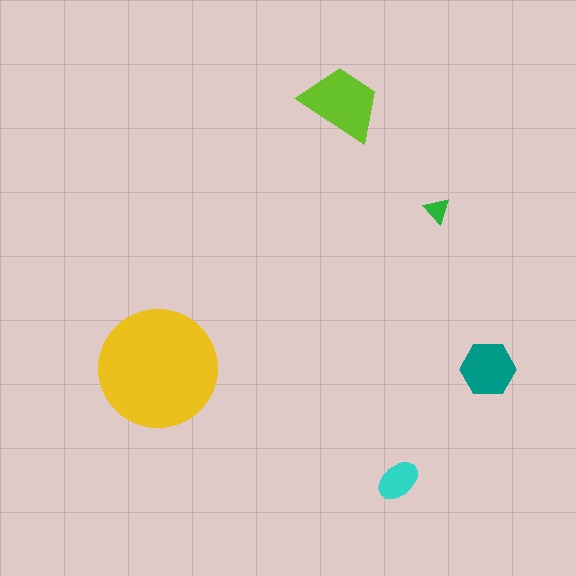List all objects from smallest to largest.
The green triangle, the cyan ellipse, the teal hexagon, the lime trapezoid, the yellow circle.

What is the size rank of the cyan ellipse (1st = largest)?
4th.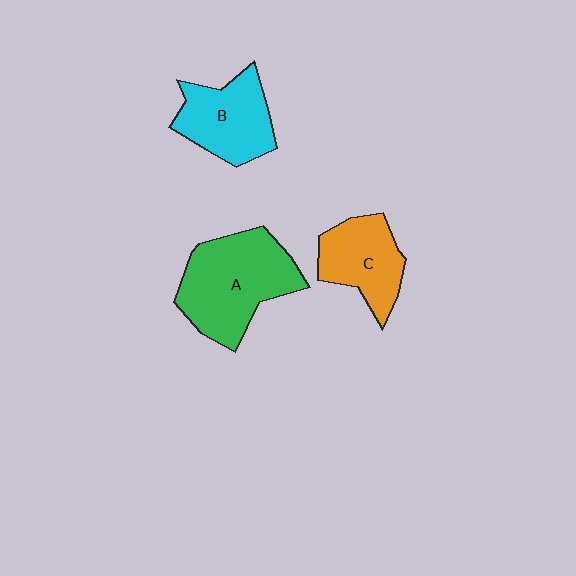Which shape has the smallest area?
Shape C (orange).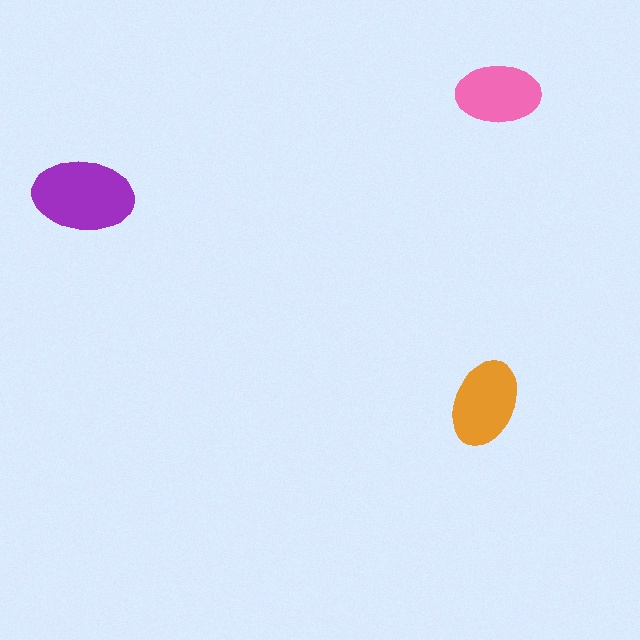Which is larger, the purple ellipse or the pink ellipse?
The purple one.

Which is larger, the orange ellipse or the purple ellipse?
The purple one.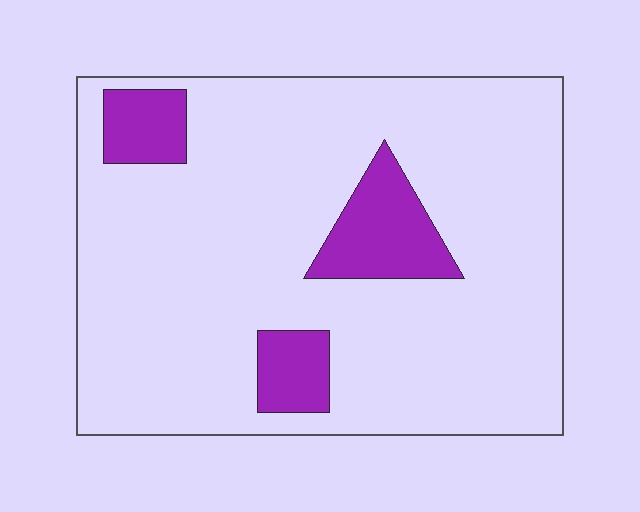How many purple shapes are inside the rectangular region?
3.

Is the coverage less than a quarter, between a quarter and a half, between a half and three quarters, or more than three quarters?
Less than a quarter.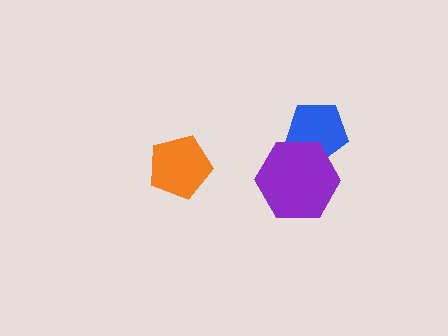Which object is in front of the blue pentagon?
The purple hexagon is in front of the blue pentagon.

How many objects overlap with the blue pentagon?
1 object overlaps with the blue pentagon.